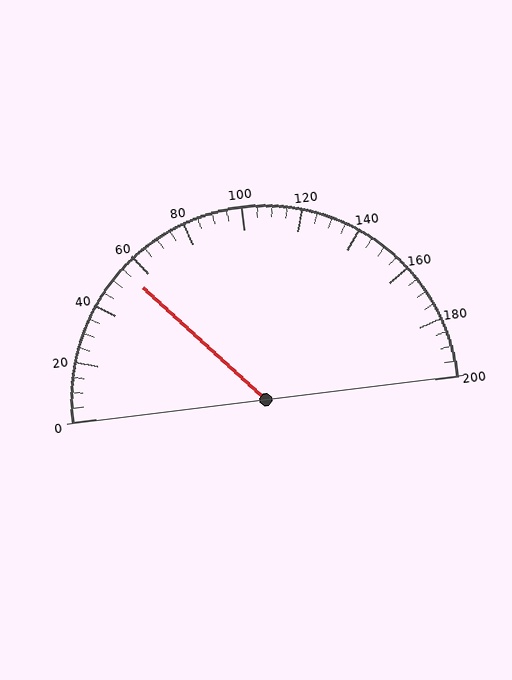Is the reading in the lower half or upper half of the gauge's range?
The reading is in the lower half of the range (0 to 200).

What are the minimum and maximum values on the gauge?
The gauge ranges from 0 to 200.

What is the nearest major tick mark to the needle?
The nearest major tick mark is 60.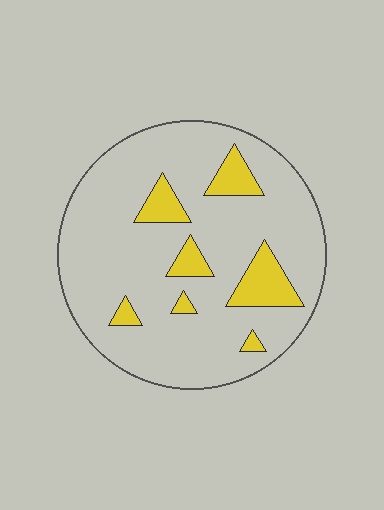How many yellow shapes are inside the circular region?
7.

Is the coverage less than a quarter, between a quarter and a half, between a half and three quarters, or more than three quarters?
Less than a quarter.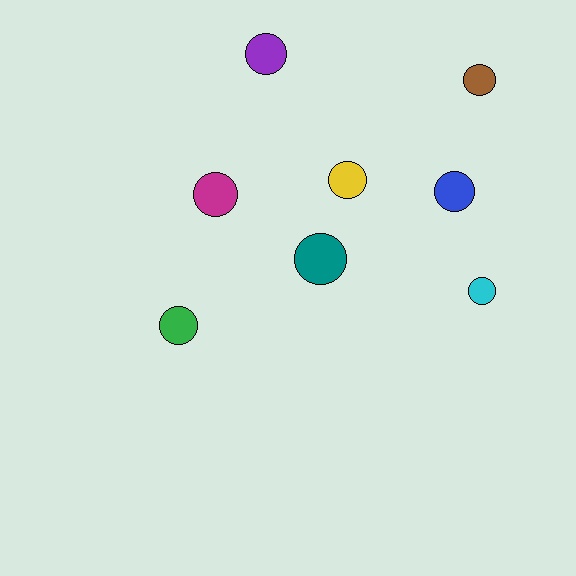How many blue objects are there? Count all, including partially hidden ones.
There is 1 blue object.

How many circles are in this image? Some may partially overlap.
There are 8 circles.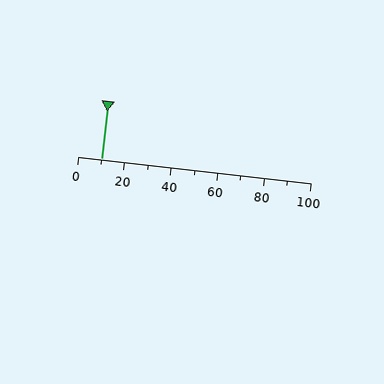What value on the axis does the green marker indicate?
The marker indicates approximately 10.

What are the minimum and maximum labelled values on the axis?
The axis runs from 0 to 100.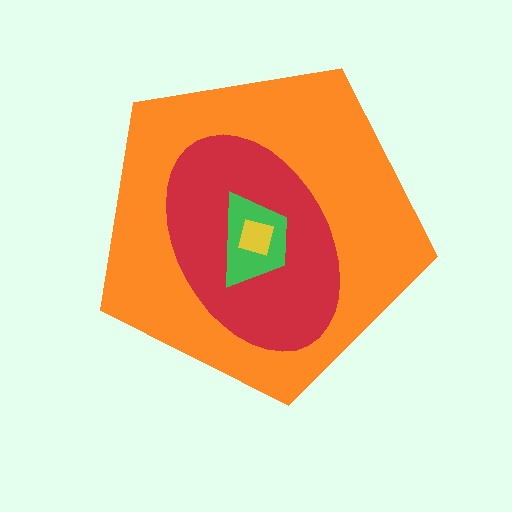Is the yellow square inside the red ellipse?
Yes.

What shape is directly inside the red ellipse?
The green trapezoid.